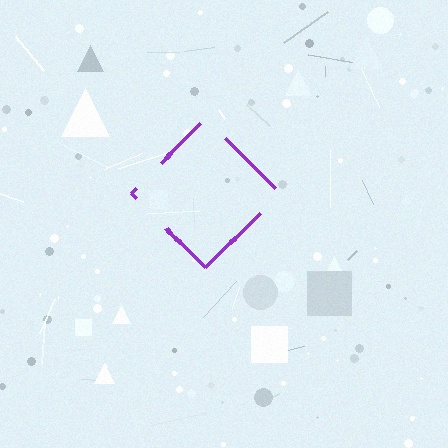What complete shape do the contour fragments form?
The contour fragments form a diamond.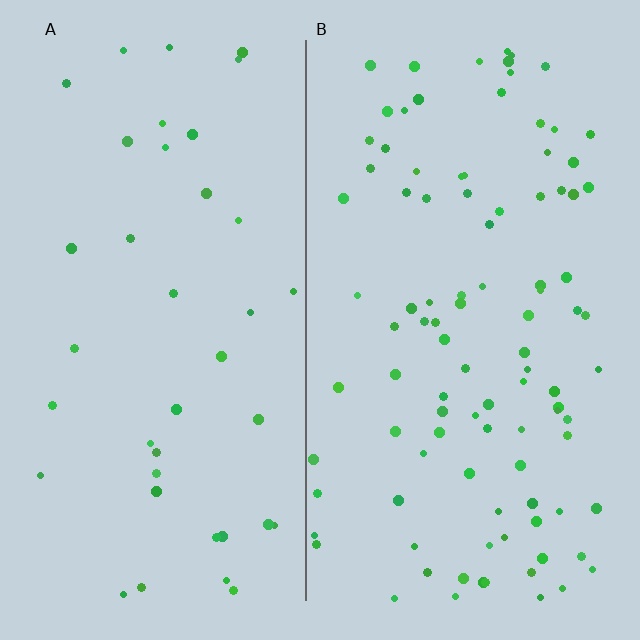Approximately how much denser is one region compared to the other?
Approximately 2.6× — region B over region A.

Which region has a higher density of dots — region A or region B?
B (the right).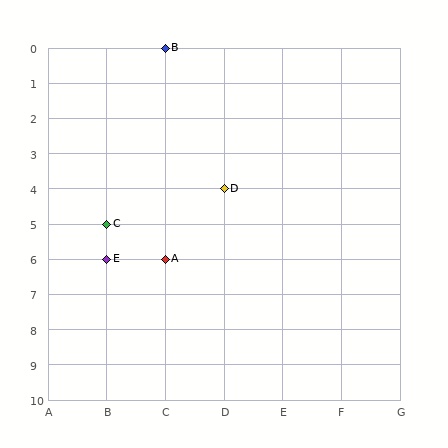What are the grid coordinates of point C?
Point C is at grid coordinates (B, 5).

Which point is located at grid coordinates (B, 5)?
Point C is at (B, 5).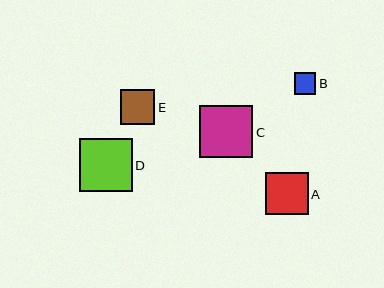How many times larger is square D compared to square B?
Square D is approximately 2.4 times the size of square B.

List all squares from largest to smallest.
From largest to smallest: C, D, A, E, B.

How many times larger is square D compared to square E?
Square D is approximately 1.5 times the size of square E.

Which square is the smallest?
Square B is the smallest with a size of approximately 22 pixels.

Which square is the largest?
Square C is the largest with a size of approximately 53 pixels.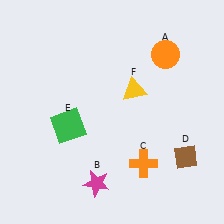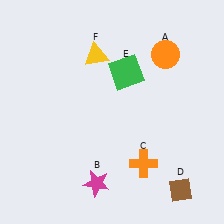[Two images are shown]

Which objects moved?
The objects that moved are: the brown diamond (D), the green square (E), the yellow triangle (F).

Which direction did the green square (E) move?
The green square (E) moved right.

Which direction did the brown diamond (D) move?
The brown diamond (D) moved down.